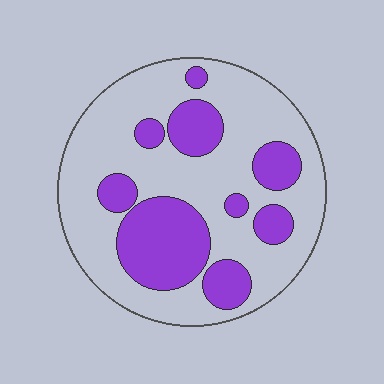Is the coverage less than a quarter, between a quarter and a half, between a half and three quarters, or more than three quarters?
Between a quarter and a half.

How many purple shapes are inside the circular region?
9.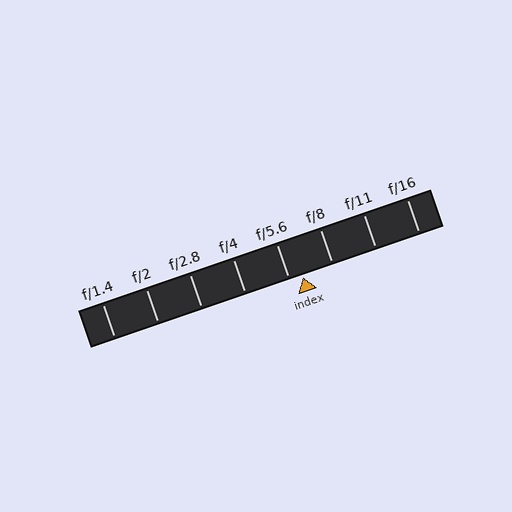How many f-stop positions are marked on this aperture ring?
There are 8 f-stop positions marked.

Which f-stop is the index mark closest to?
The index mark is closest to f/5.6.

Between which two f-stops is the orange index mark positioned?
The index mark is between f/5.6 and f/8.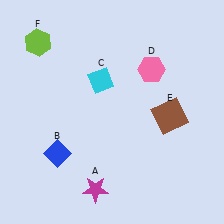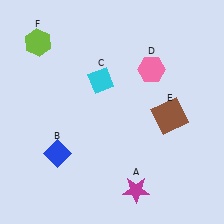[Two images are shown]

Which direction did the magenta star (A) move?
The magenta star (A) moved right.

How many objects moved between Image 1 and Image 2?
1 object moved between the two images.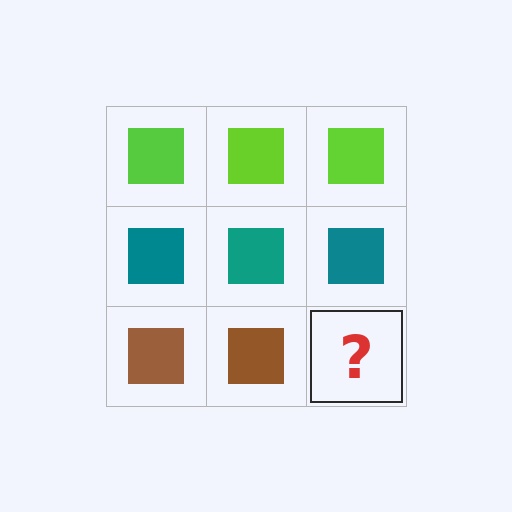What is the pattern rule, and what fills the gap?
The rule is that each row has a consistent color. The gap should be filled with a brown square.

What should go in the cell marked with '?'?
The missing cell should contain a brown square.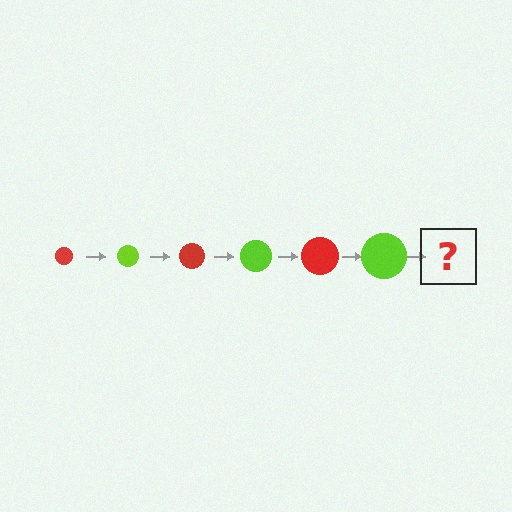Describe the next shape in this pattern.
It should be a red circle, larger than the previous one.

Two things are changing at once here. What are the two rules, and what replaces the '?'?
The two rules are that the circle grows larger each step and the color cycles through red and lime. The '?' should be a red circle, larger than the previous one.